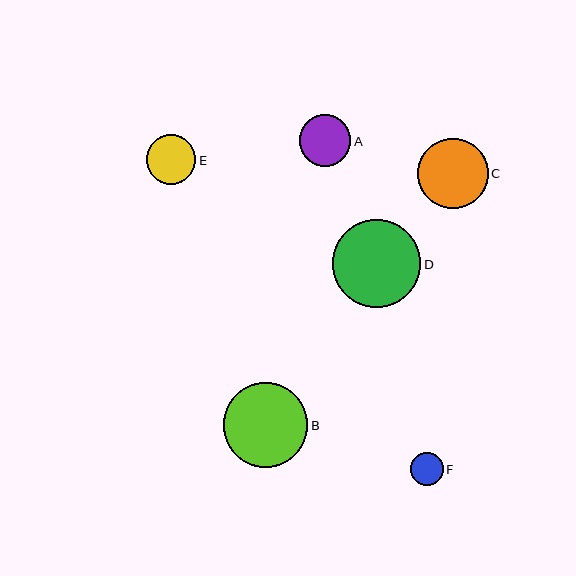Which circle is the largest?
Circle D is the largest with a size of approximately 88 pixels.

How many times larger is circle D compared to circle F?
Circle D is approximately 2.7 times the size of circle F.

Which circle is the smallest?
Circle F is the smallest with a size of approximately 33 pixels.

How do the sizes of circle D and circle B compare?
Circle D and circle B are approximately the same size.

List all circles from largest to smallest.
From largest to smallest: D, B, C, A, E, F.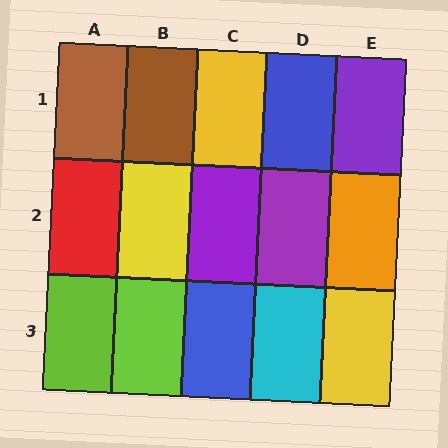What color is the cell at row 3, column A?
Lime.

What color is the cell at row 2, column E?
Orange.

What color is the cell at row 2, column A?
Red.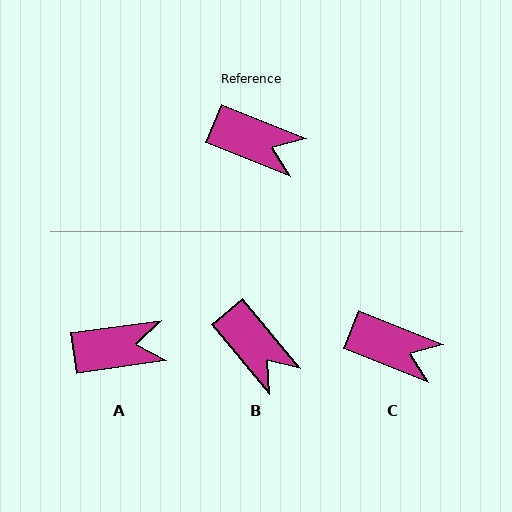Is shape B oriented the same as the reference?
No, it is off by about 29 degrees.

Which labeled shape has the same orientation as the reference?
C.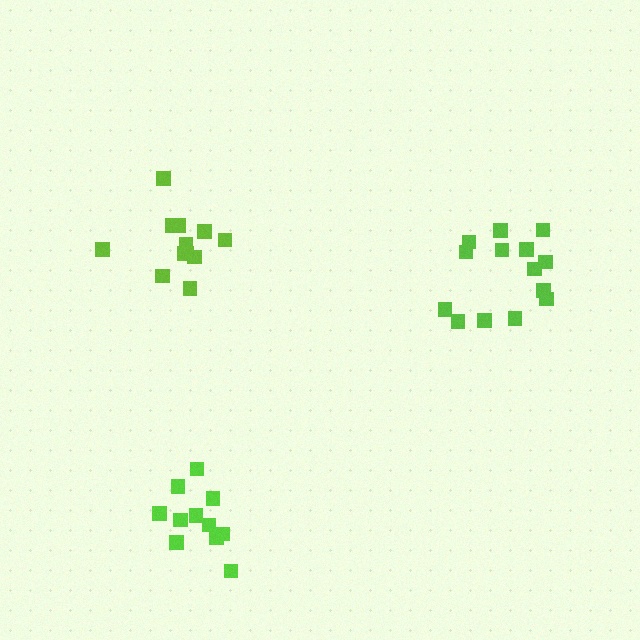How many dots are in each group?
Group 1: 12 dots, Group 2: 14 dots, Group 3: 11 dots (37 total).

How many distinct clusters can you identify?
There are 3 distinct clusters.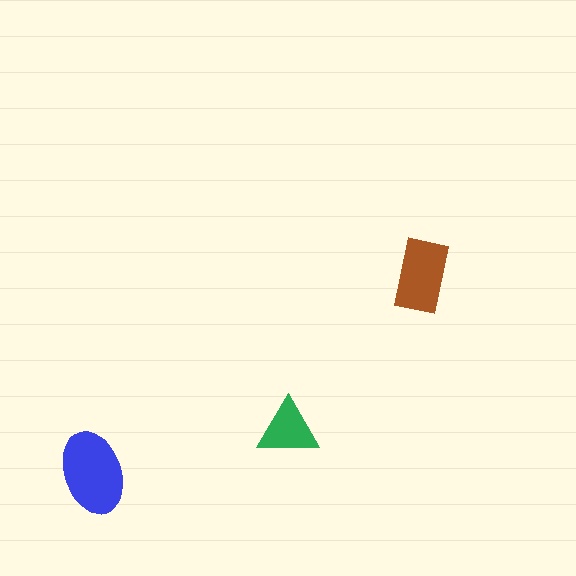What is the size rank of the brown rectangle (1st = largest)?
2nd.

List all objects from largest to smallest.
The blue ellipse, the brown rectangle, the green triangle.